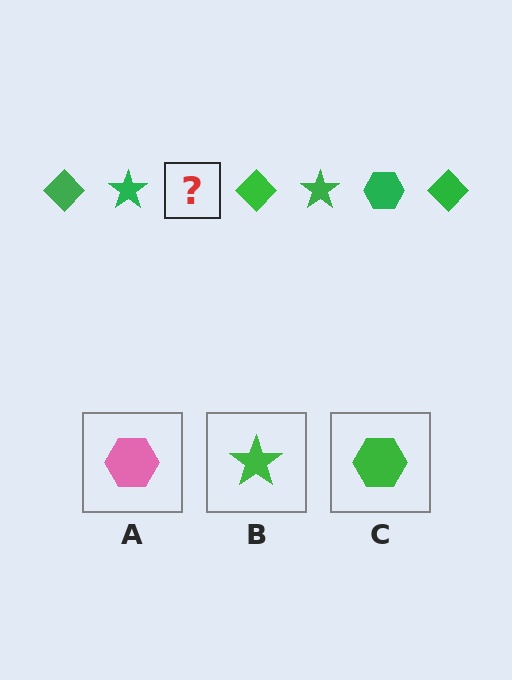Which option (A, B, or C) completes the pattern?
C.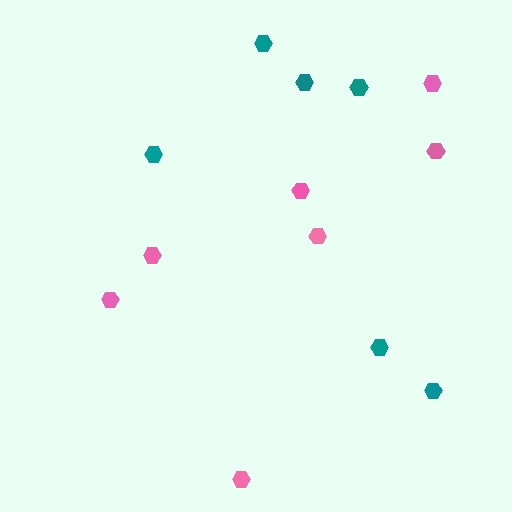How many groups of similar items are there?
There are 2 groups: one group of pink hexagons (7) and one group of teal hexagons (6).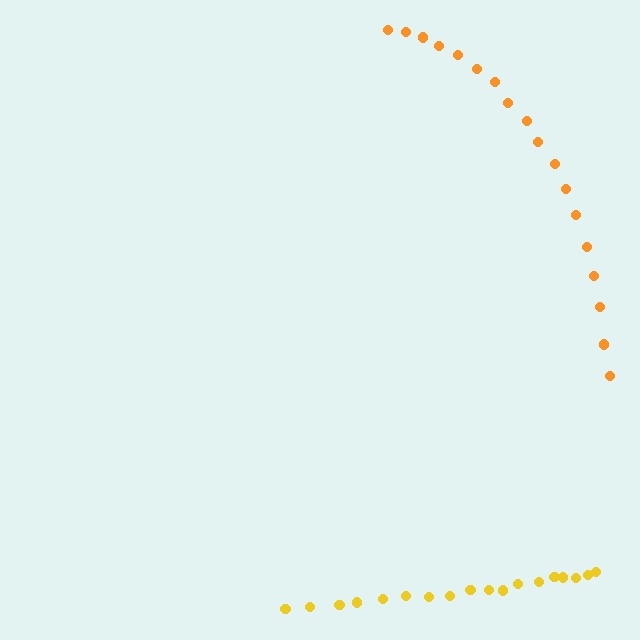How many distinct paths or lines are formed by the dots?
There are 2 distinct paths.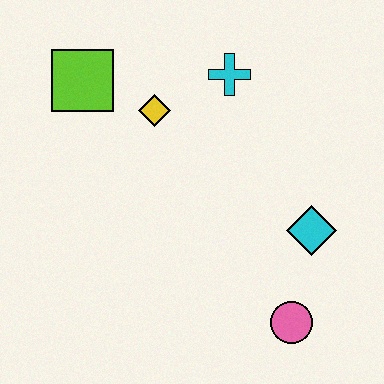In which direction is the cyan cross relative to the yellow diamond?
The cyan cross is to the right of the yellow diamond.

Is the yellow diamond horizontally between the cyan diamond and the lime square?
Yes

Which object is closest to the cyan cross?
The yellow diamond is closest to the cyan cross.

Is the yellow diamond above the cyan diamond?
Yes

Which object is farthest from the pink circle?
The lime square is farthest from the pink circle.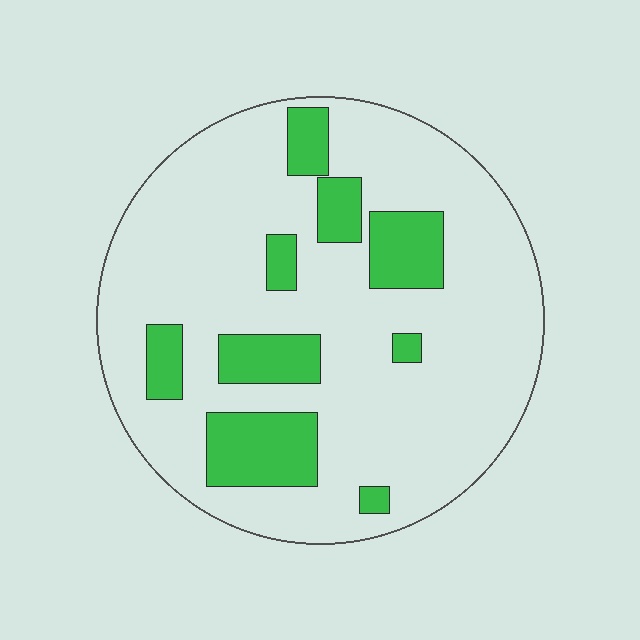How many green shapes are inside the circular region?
9.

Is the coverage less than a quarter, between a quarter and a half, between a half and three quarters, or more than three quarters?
Less than a quarter.